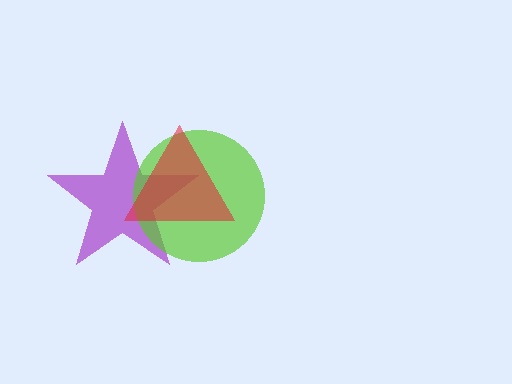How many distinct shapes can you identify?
There are 3 distinct shapes: a purple star, a lime circle, a red triangle.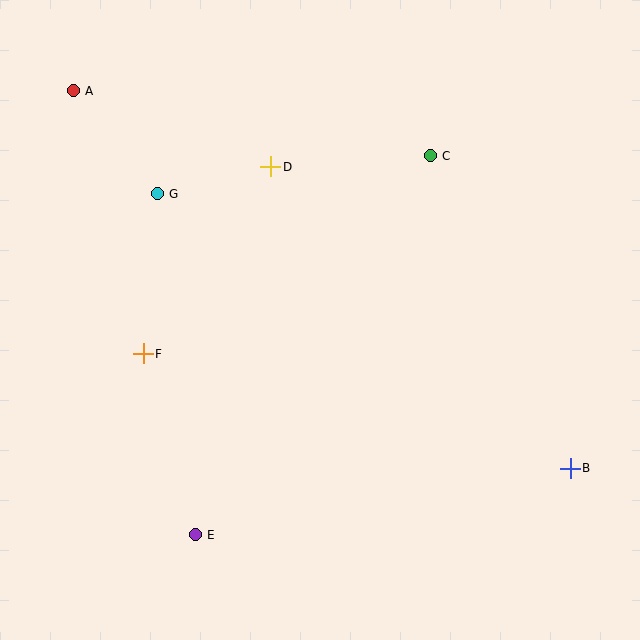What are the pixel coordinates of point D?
Point D is at (271, 167).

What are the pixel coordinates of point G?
Point G is at (157, 194).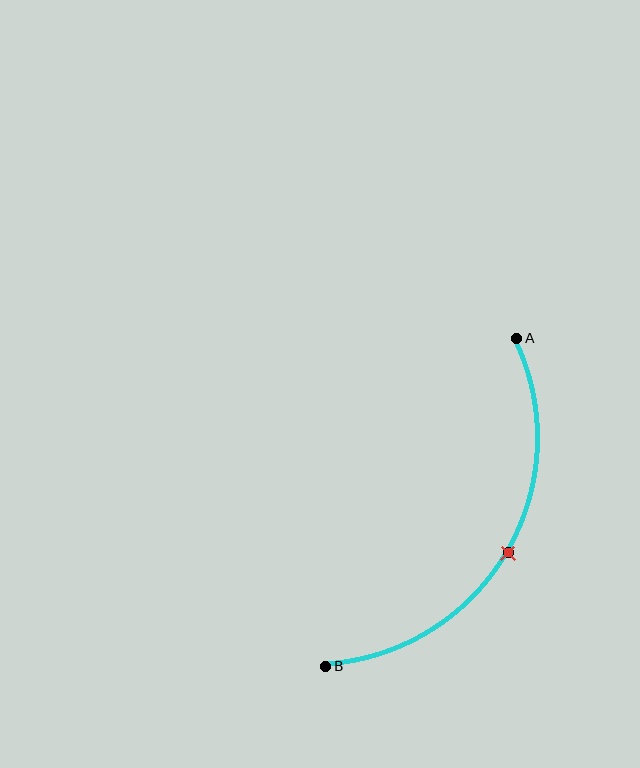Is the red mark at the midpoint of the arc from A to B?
Yes. The red mark lies on the arc at equal arc-length from both A and B — it is the arc midpoint.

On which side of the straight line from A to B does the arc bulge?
The arc bulges to the right of the straight line connecting A and B.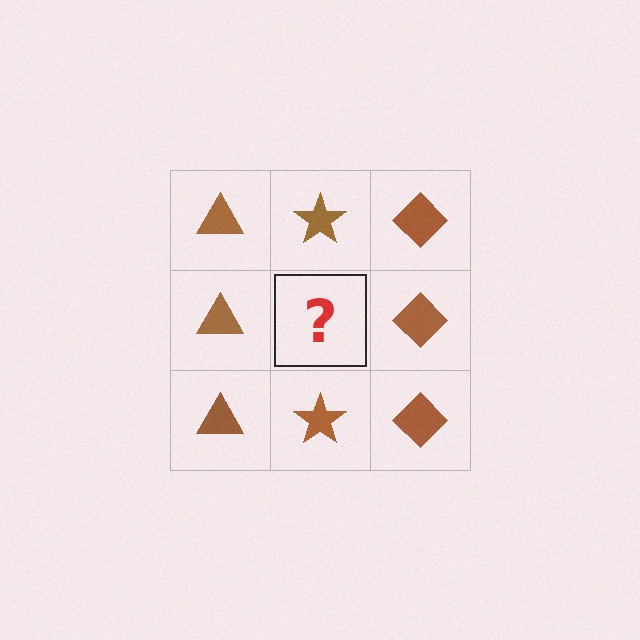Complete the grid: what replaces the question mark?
The question mark should be replaced with a brown star.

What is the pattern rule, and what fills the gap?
The rule is that each column has a consistent shape. The gap should be filled with a brown star.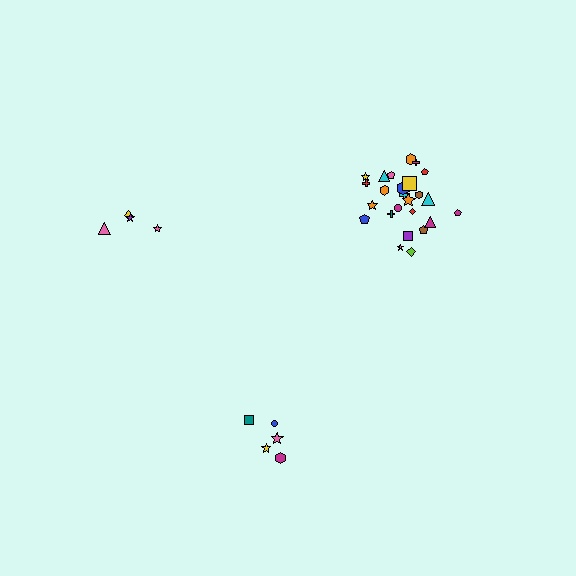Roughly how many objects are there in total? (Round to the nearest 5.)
Roughly 35 objects in total.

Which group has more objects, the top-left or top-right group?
The top-right group.